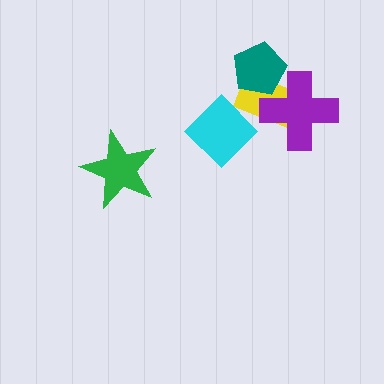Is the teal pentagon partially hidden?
Yes, it is partially covered by another shape.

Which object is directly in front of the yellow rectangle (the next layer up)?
The teal pentagon is directly in front of the yellow rectangle.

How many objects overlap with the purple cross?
2 objects overlap with the purple cross.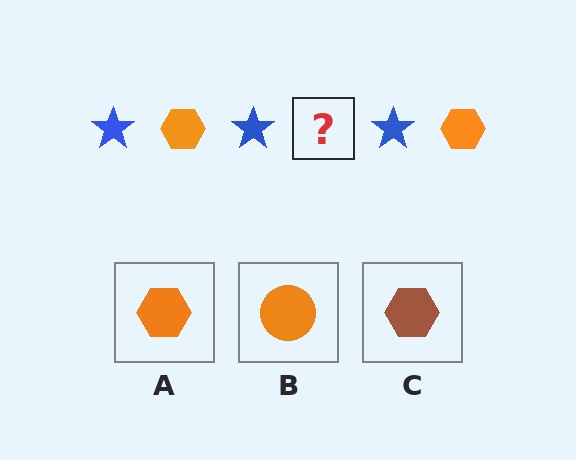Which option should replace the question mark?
Option A.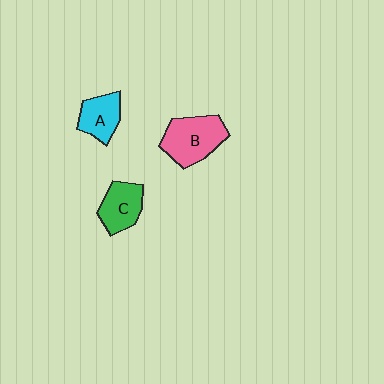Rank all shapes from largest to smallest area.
From largest to smallest: B (pink), C (green), A (cyan).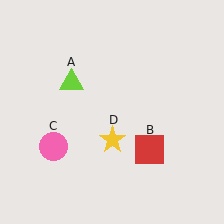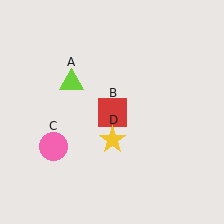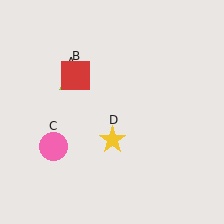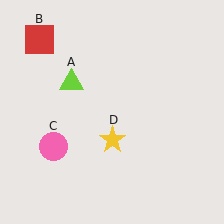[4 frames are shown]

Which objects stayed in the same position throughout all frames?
Lime triangle (object A) and pink circle (object C) and yellow star (object D) remained stationary.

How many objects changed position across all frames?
1 object changed position: red square (object B).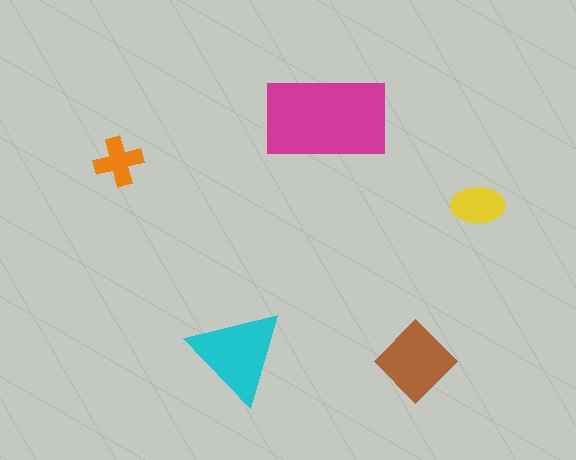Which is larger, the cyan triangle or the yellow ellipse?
The cyan triangle.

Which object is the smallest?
The orange cross.